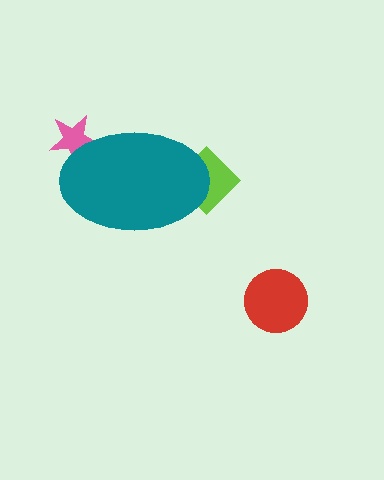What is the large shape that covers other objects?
A teal ellipse.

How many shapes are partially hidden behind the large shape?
2 shapes are partially hidden.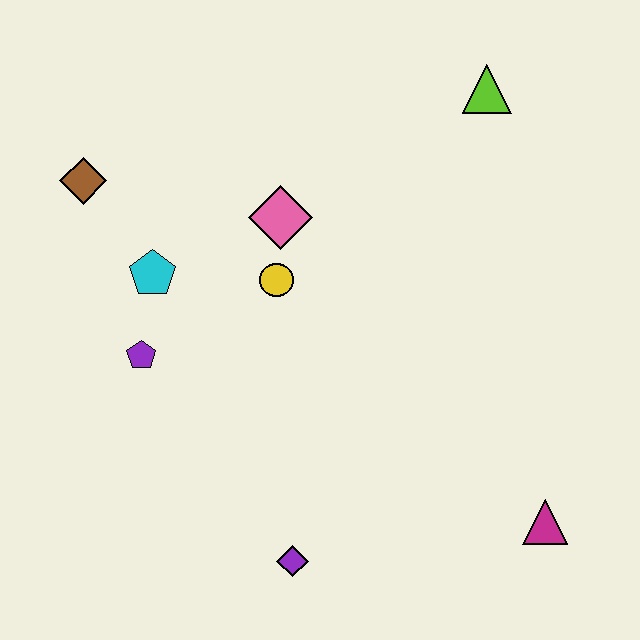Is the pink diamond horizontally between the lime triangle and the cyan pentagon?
Yes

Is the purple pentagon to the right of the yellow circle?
No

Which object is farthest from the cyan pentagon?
The magenta triangle is farthest from the cyan pentagon.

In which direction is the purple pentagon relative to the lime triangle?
The purple pentagon is to the left of the lime triangle.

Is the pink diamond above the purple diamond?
Yes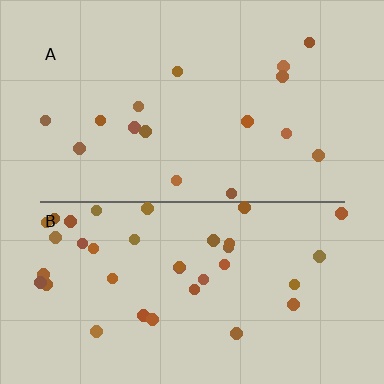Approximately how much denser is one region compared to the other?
Approximately 2.3× — region B over region A.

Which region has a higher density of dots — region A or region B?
B (the bottom).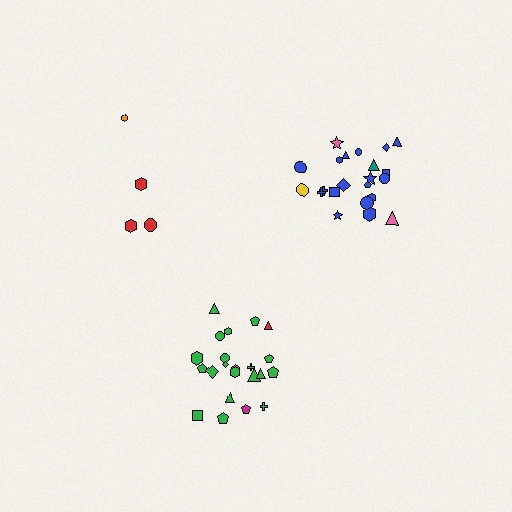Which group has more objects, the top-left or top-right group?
The top-right group.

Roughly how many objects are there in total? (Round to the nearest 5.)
Roughly 50 objects in total.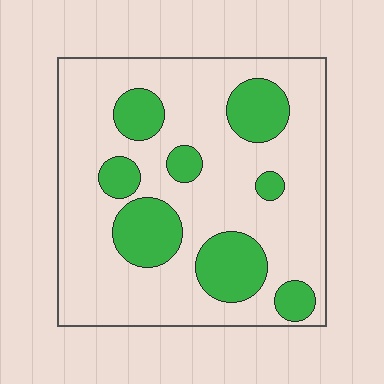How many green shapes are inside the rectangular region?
8.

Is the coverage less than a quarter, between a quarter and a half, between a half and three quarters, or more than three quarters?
Less than a quarter.